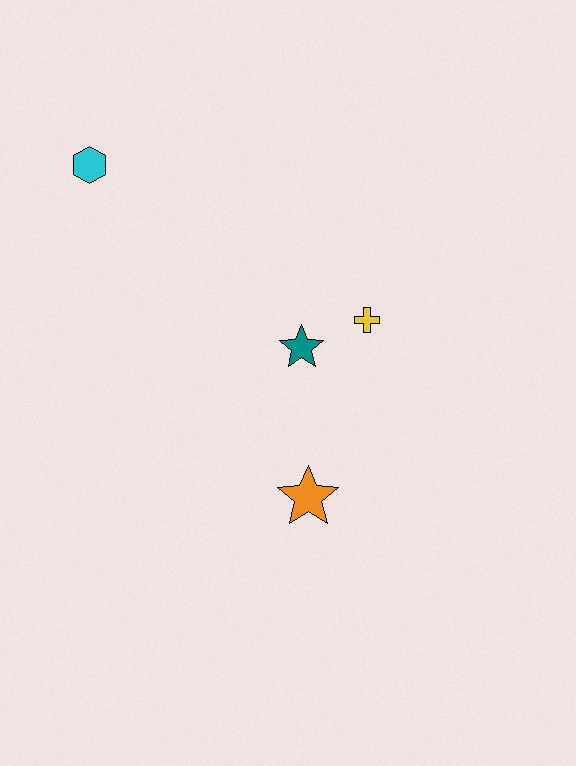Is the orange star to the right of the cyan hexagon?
Yes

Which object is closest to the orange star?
The teal star is closest to the orange star.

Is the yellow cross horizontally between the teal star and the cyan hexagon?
No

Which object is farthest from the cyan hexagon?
The orange star is farthest from the cyan hexagon.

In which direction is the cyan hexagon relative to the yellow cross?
The cyan hexagon is to the left of the yellow cross.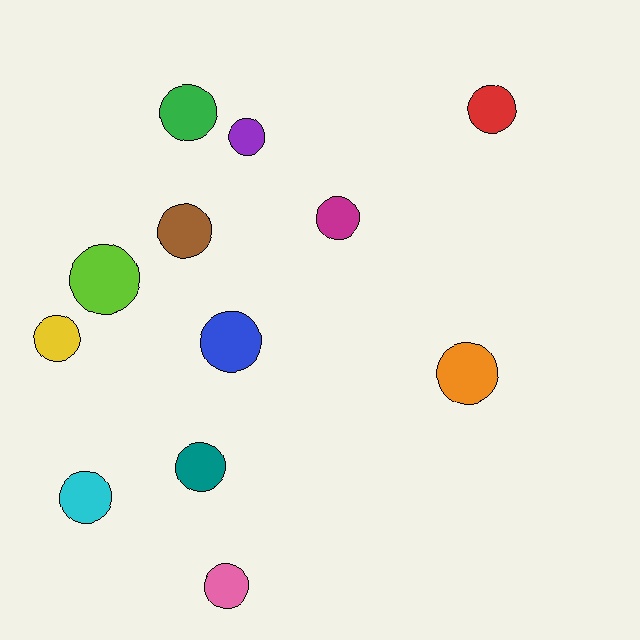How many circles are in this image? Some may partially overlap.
There are 12 circles.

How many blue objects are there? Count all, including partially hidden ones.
There is 1 blue object.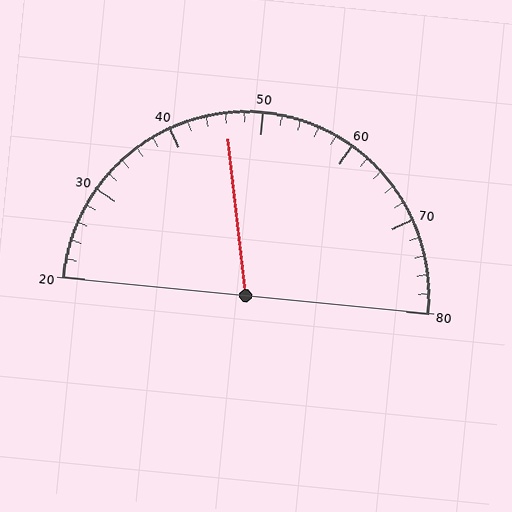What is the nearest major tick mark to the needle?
The nearest major tick mark is 50.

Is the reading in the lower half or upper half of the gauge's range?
The reading is in the lower half of the range (20 to 80).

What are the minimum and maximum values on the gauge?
The gauge ranges from 20 to 80.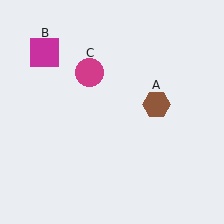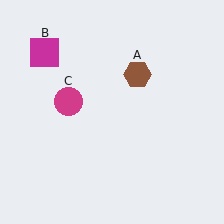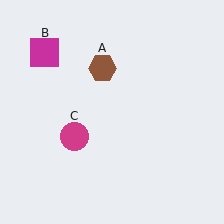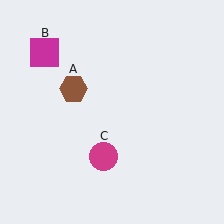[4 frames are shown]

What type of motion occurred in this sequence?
The brown hexagon (object A), magenta circle (object C) rotated counterclockwise around the center of the scene.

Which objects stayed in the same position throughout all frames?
Magenta square (object B) remained stationary.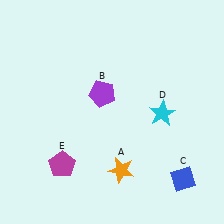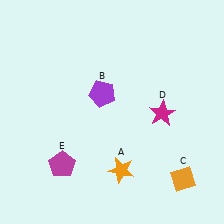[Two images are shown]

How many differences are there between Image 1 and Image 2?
There are 2 differences between the two images.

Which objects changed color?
C changed from blue to orange. D changed from cyan to magenta.